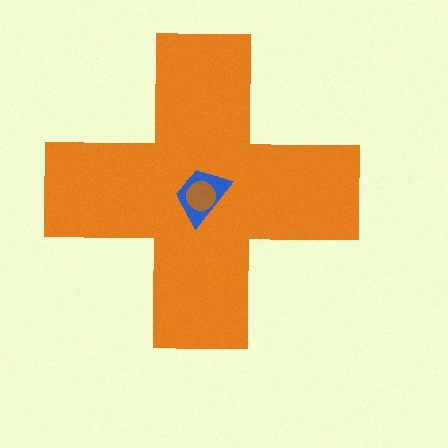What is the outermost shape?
The orange cross.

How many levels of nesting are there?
3.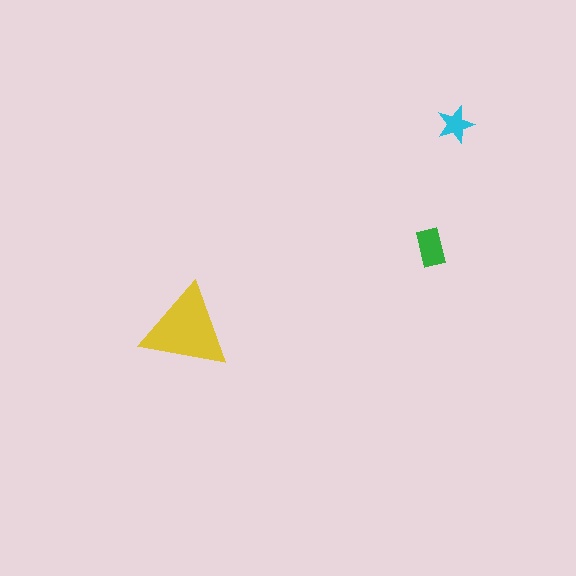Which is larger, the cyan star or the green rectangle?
The green rectangle.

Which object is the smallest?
The cyan star.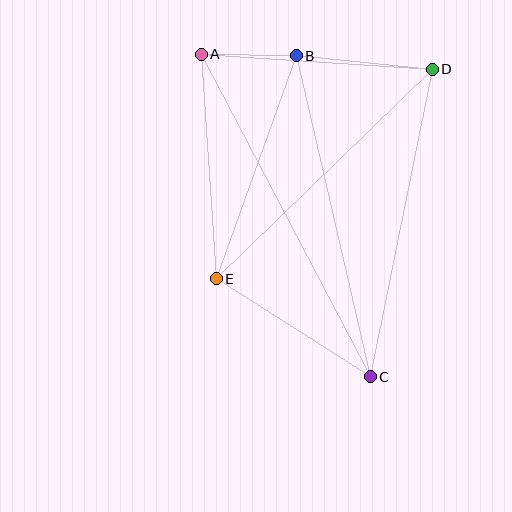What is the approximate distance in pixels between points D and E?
The distance between D and E is approximately 301 pixels.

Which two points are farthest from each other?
Points A and C are farthest from each other.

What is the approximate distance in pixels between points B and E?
The distance between B and E is approximately 237 pixels.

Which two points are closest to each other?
Points A and B are closest to each other.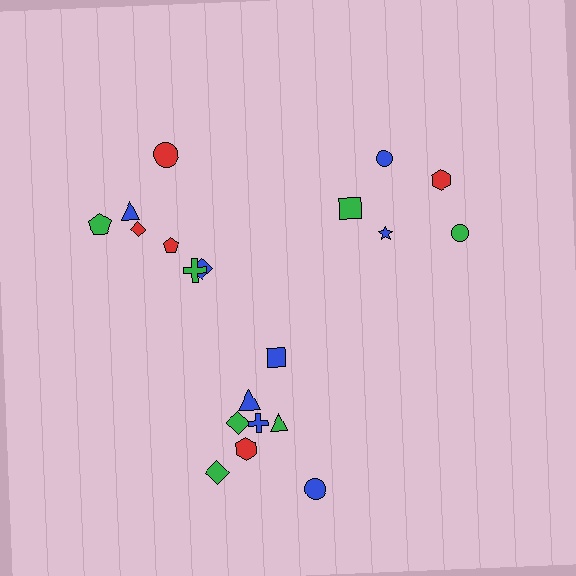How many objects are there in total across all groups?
There are 20 objects.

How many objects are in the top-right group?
There are 5 objects.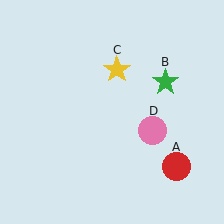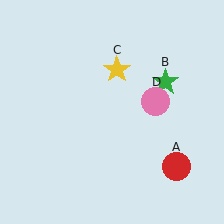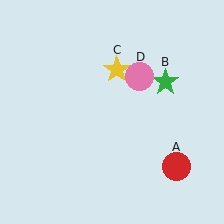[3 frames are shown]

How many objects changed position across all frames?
1 object changed position: pink circle (object D).